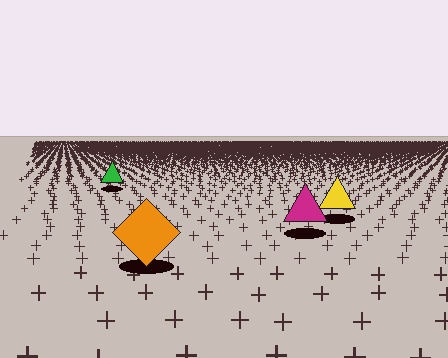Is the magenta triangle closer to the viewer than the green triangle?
Yes. The magenta triangle is closer — you can tell from the texture gradient: the ground texture is coarser near it.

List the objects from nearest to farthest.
From nearest to farthest: the orange diamond, the magenta triangle, the yellow triangle, the green triangle.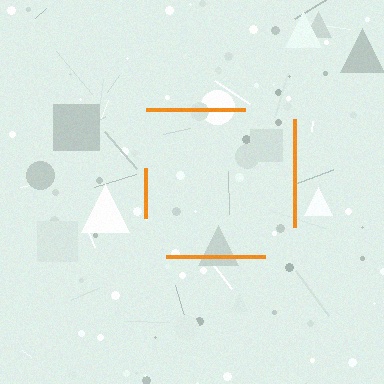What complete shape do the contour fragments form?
The contour fragments form a square.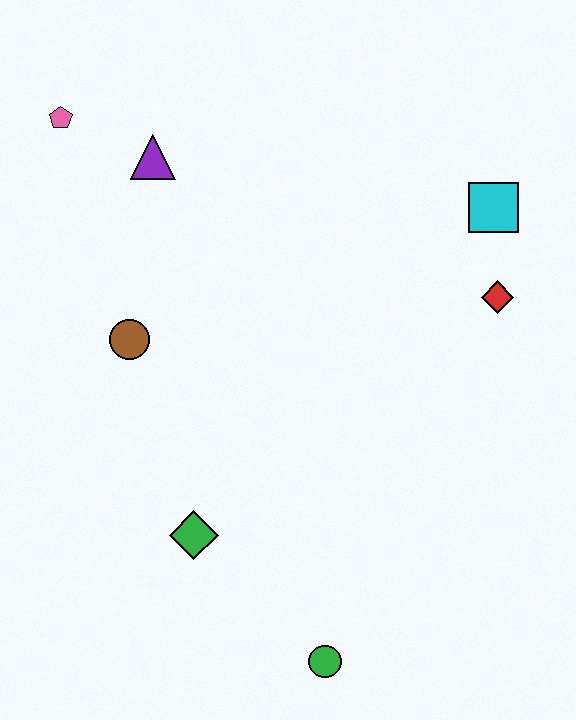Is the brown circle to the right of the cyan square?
No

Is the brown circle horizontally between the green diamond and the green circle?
No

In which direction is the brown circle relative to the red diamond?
The brown circle is to the left of the red diamond.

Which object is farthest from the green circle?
The pink pentagon is farthest from the green circle.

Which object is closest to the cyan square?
The red diamond is closest to the cyan square.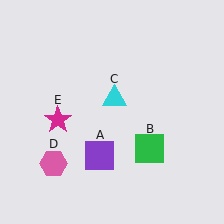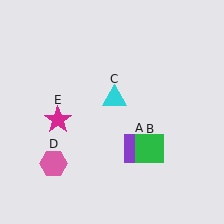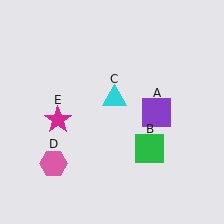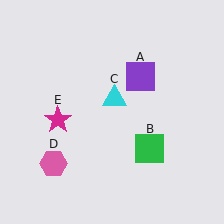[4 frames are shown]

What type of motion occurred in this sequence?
The purple square (object A) rotated counterclockwise around the center of the scene.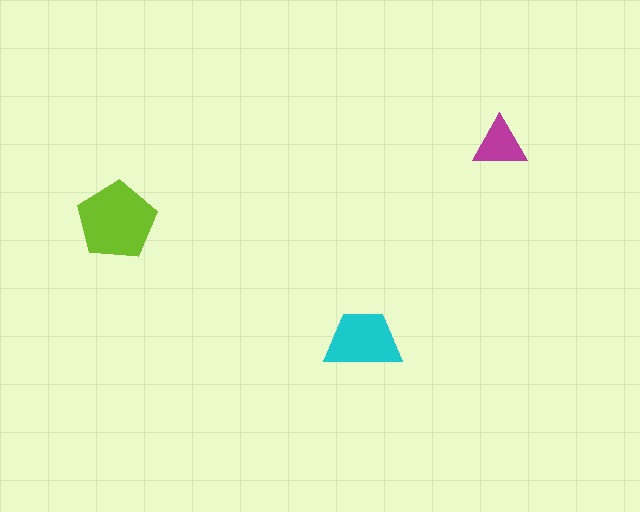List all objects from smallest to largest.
The magenta triangle, the cyan trapezoid, the lime pentagon.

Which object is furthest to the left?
The lime pentagon is leftmost.